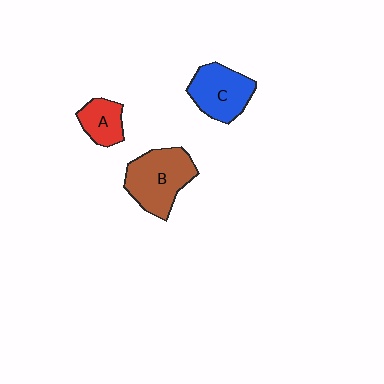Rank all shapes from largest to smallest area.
From largest to smallest: B (brown), C (blue), A (red).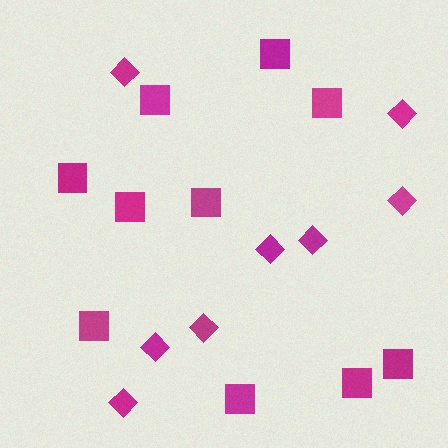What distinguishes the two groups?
There are 2 groups: one group of squares (10) and one group of diamonds (8).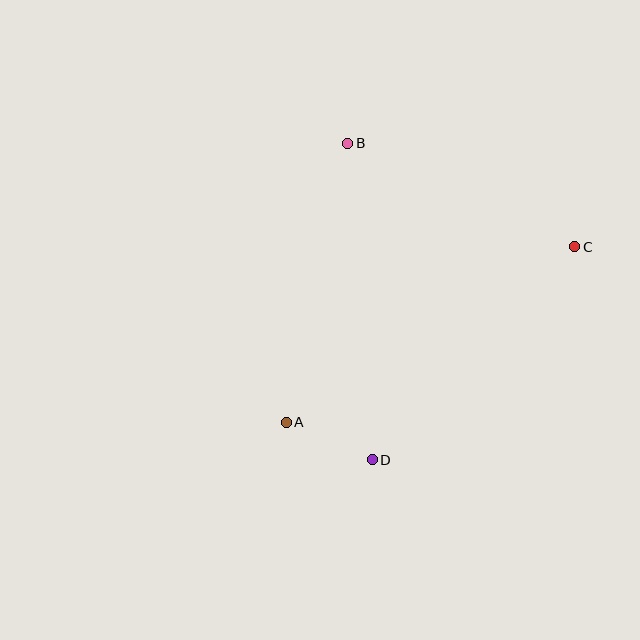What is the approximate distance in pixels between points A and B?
The distance between A and B is approximately 286 pixels.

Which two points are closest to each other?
Points A and D are closest to each other.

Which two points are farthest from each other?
Points A and C are farthest from each other.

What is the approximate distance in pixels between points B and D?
The distance between B and D is approximately 318 pixels.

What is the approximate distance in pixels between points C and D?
The distance between C and D is approximately 294 pixels.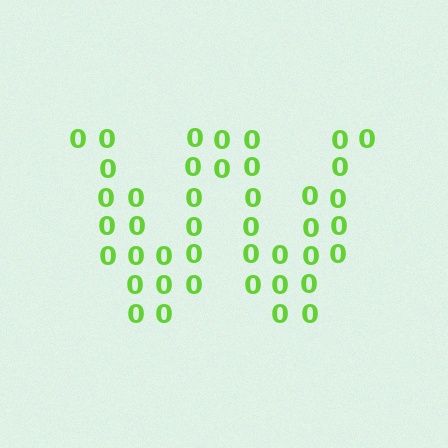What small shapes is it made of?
It is made of small digit 0's.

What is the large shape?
The large shape is the letter W.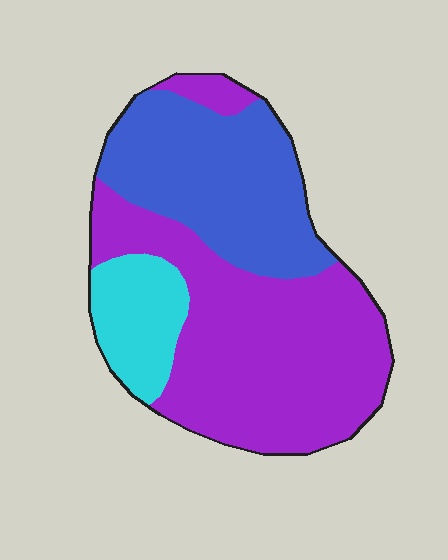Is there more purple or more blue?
Purple.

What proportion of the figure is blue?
Blue takes up about one third (1/3) of the figure.